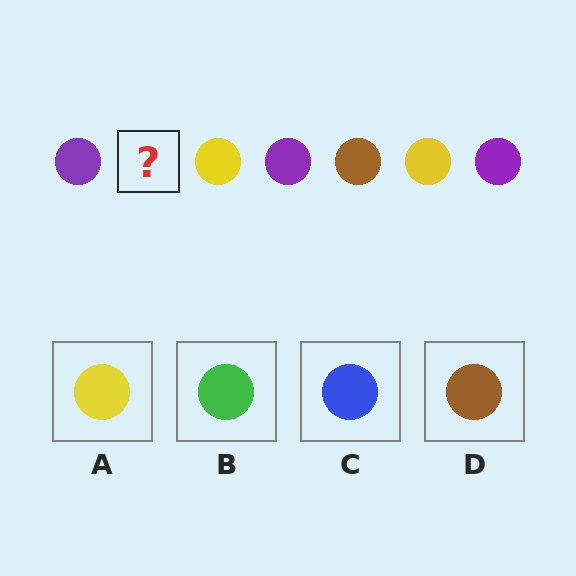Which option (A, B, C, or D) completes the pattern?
D.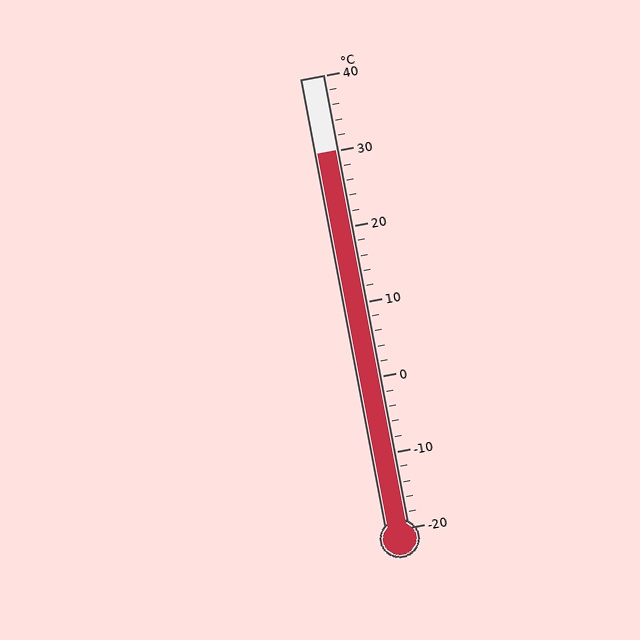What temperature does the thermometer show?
The thermometer shows approximately 30°C.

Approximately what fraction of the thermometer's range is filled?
The thermometer is filled to approximately 85% of its range.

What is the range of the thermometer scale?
The thermometer scale ranges from -20°C to 40°C.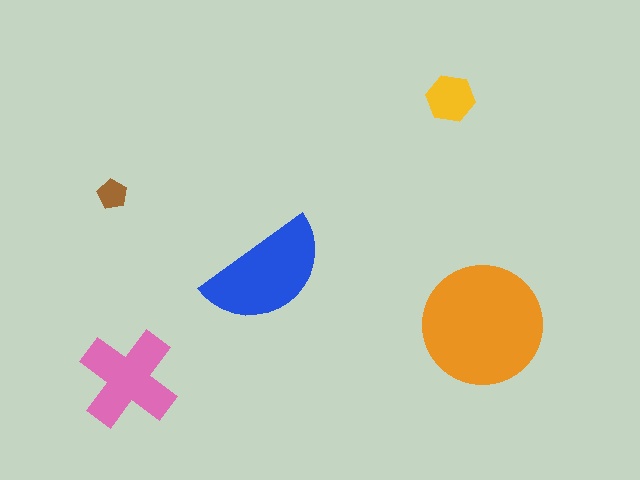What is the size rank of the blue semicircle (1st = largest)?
2nd.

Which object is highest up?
The yellow hexagon is topmost.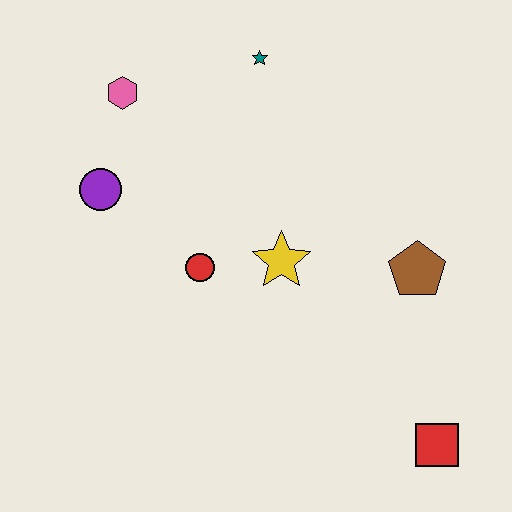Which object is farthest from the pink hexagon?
The red square is farthest from the pink hexagon.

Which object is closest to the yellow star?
The red circle is closest to the yellow star.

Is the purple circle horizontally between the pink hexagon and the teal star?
No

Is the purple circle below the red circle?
No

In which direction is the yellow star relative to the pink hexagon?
The yellow star is below the pink hexagon.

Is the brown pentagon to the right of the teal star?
Yes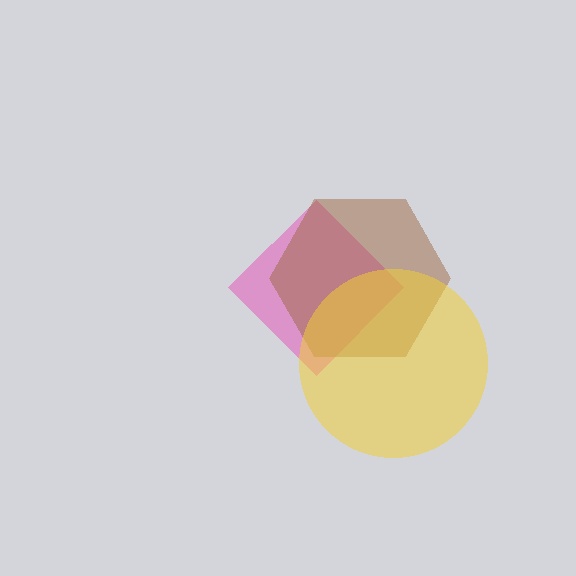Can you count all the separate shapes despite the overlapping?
Yes, there are 3 separate shapes.